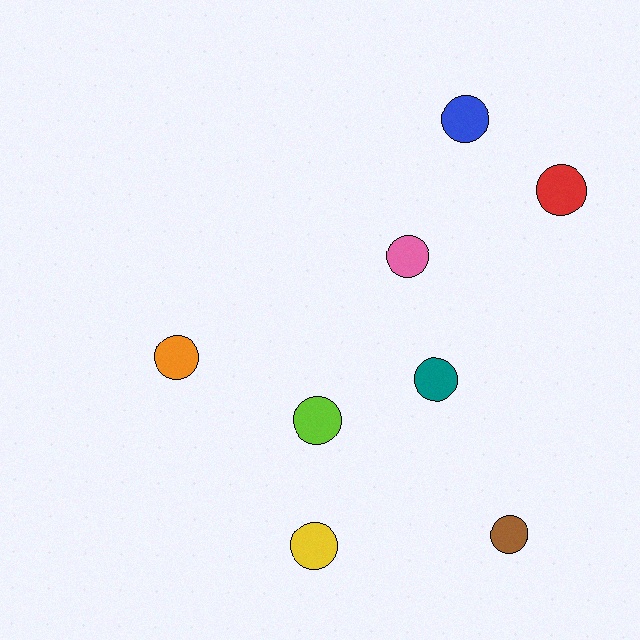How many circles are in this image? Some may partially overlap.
There are 8 circles.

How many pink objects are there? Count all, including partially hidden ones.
There is 1 pink object.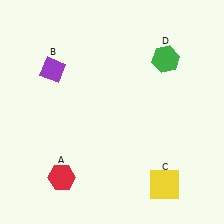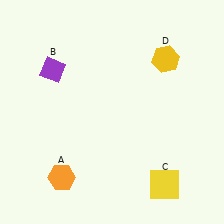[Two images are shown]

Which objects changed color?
A changed from red to orange. D changed from green to yellow.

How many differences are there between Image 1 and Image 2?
There are 2 differences between the two images.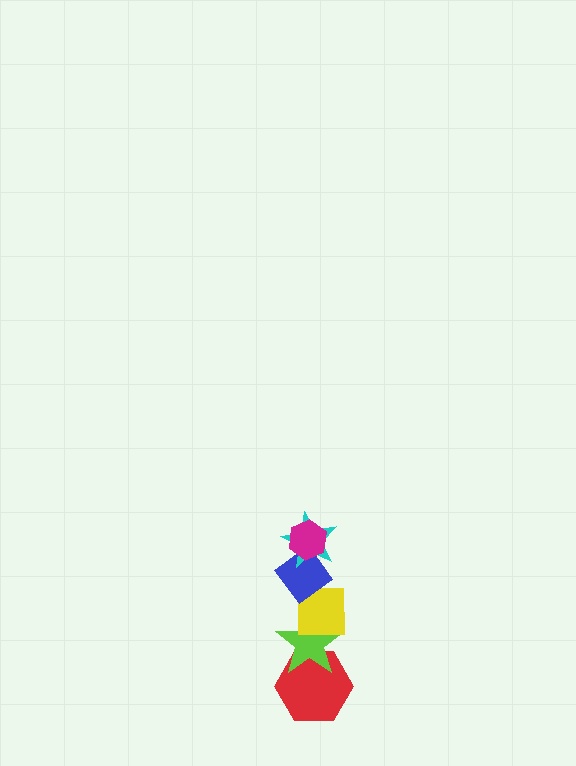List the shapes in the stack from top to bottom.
From top to bottom: the magenta hexagon, the cyan star, the blue diamond, the yellow square, the lime star, the red hexagon.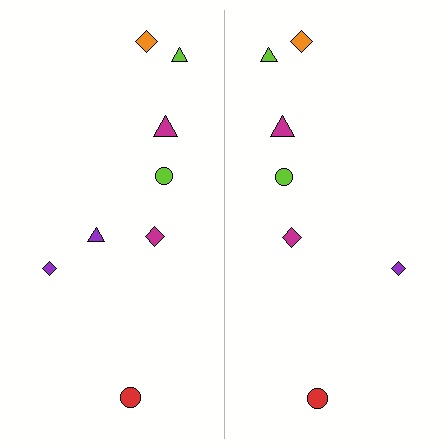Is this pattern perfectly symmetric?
No, the pattern is not perfectly symmetric. A purple triangle is missing from the right side.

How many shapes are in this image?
There are 15 shapes in this image.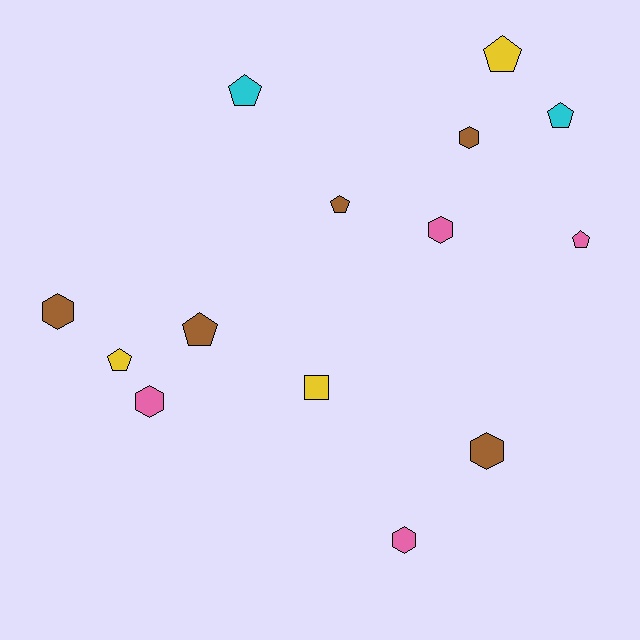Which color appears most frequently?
Brown, with 5 objects.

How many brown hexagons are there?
There are 3 brown hexagons.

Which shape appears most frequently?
Pentagon, with 7 objects.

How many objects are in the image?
There are 14 objects.